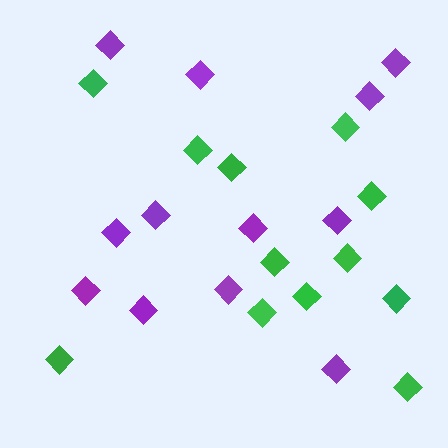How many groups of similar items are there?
There are 2 groups: one group of purple diamonds (12) and one group of green diamonds (12).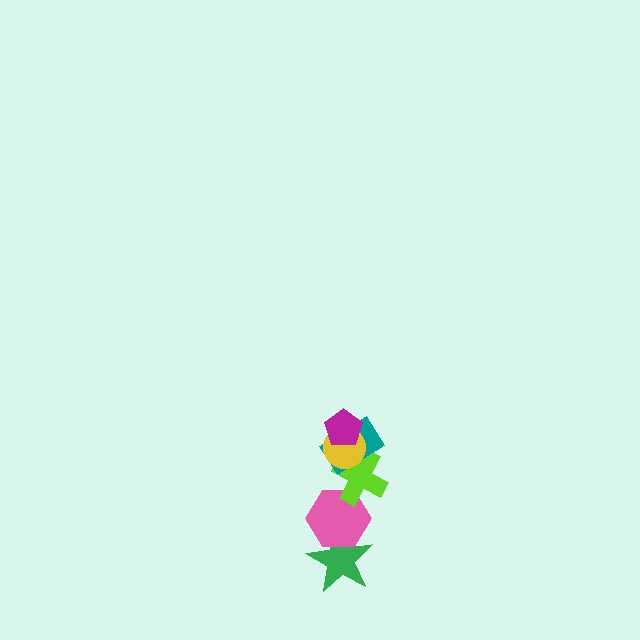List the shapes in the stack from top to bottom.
From top to bottom: the magenta pentagon, the yellow circle, the teal rectangle, the lime cross, the pink hexagon, the green star.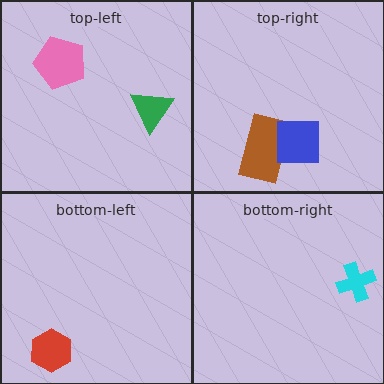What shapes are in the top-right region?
The brown rectangle, the blue square.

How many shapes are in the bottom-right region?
1.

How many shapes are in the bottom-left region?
1.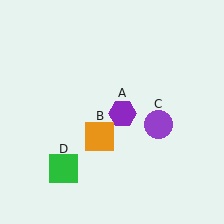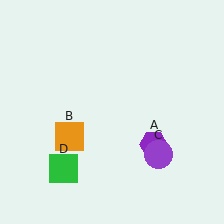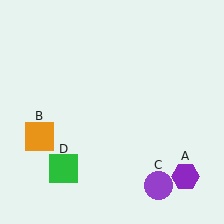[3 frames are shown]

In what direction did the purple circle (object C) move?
The purple circle (object C) moved down.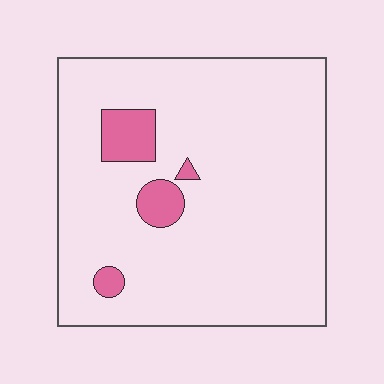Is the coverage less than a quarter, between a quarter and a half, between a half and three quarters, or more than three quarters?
Less than a quarter.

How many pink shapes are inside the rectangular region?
4.